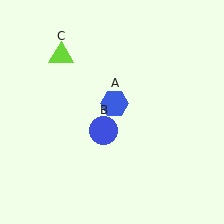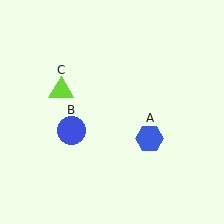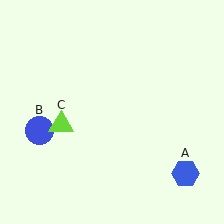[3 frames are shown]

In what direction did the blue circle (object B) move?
The blue circle (object B) moved left.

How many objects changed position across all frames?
3 objects changed position: blue hexagon (object A), blue circle (object B), lime triangle (object C).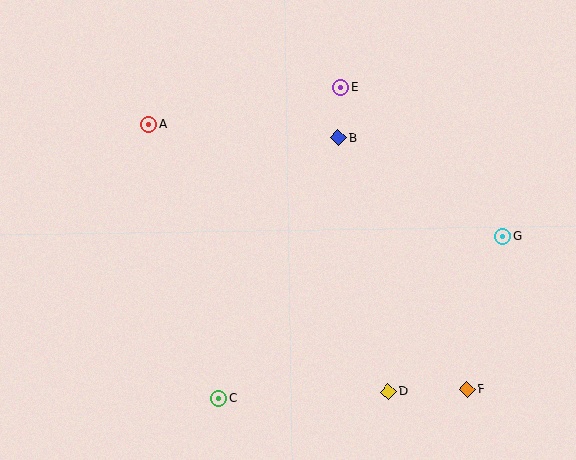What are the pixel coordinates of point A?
Point A is at (149, 124).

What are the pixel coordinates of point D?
Point D is at (388, 392).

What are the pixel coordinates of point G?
Point G is at (503, 236).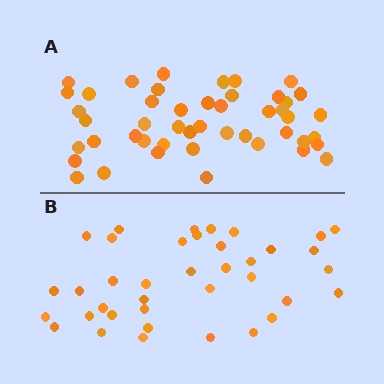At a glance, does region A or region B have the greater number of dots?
Region A (the top region) has more dots.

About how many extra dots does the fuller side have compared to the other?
Region A has roughly 8 or so more dots than region B.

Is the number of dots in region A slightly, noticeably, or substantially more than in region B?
Region A has only slightly more — the two regions are fairly close. The ratio is roughly 1.2 to 1.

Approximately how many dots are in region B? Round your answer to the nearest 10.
About 40 dots. (The exact count is 38, which rounds to 40.)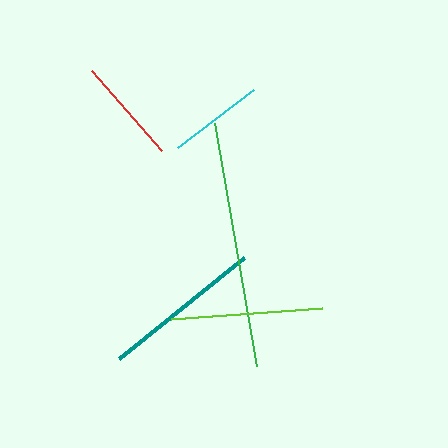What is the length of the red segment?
The red segment is approximately 106 pixels long.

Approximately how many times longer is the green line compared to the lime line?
The green line is approximately 1.6 times the length of the lime line.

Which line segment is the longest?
The green line is the longest at approximately 246 pixels.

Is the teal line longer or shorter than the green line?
The green line is longer than the teal line.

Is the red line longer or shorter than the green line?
The green line is longer than the red line.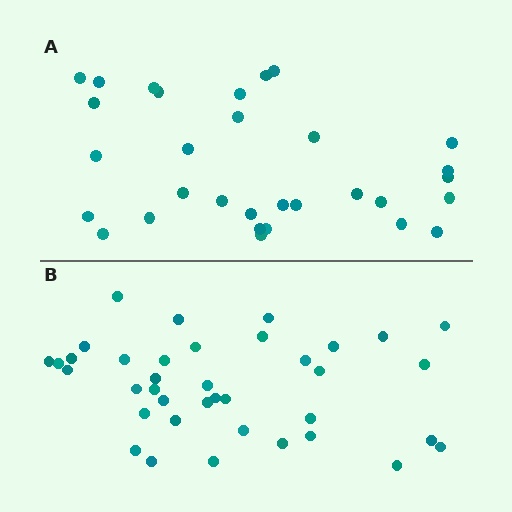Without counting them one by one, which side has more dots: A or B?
Region B (the bottom region) has more dots.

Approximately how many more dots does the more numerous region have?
Region B has roughly 8 or so more dots than region A.